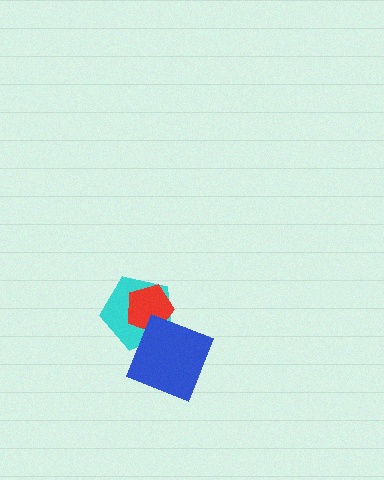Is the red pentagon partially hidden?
Yes, it is partially covered by another shape.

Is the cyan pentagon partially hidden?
Yes, it is partially covered by another shape.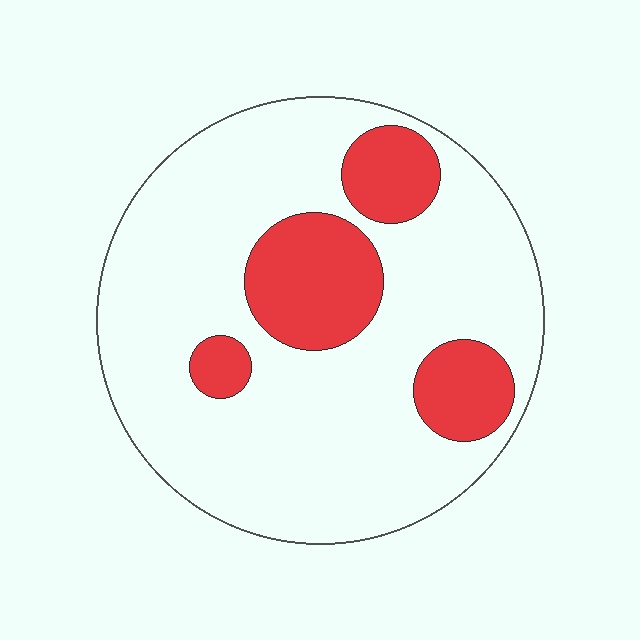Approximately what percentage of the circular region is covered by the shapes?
Approximately 20%.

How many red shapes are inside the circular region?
4.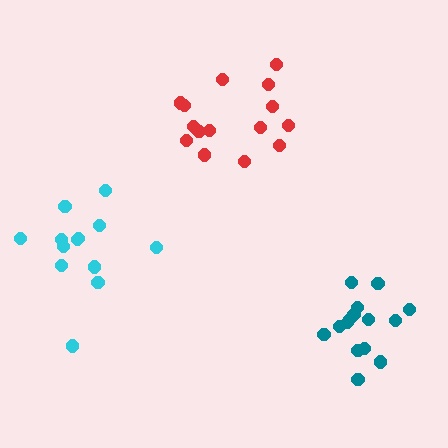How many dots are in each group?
Group 1: 13 dots, Group 2: 15 dots, Group 3: 15 dots (43 total).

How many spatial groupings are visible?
There are 3 spatial groupings.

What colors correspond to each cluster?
The clusters are colored: cyan, red, teal.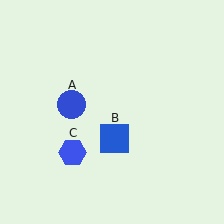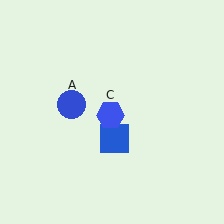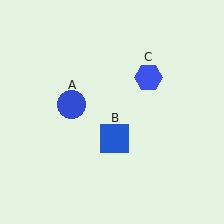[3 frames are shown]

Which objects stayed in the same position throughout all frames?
Blue circle (object A) and blue square (object B) remained stationary.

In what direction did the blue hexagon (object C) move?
The blue hexagon (object C) moved up and to the right.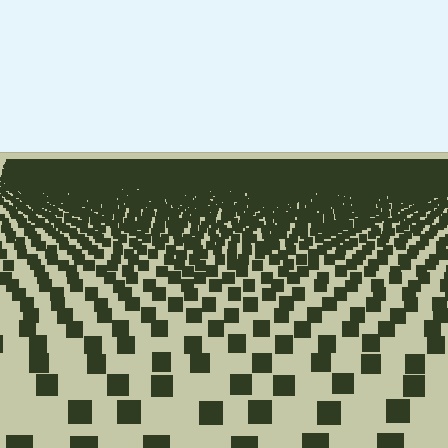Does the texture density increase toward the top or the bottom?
Density increases toward the top.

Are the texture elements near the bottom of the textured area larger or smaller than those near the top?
Larger. Near the bottom, elements are closer to the viewer and appear at a bigger on-screen size.